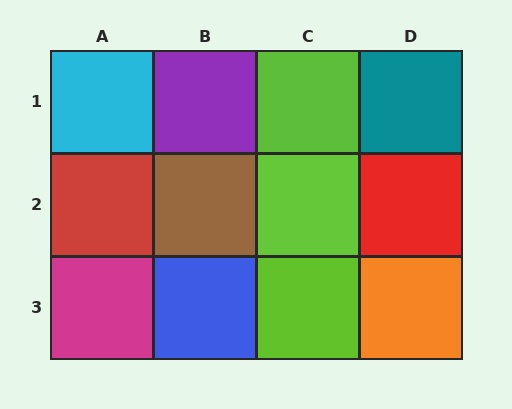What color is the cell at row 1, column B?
Purple.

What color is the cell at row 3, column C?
Lime.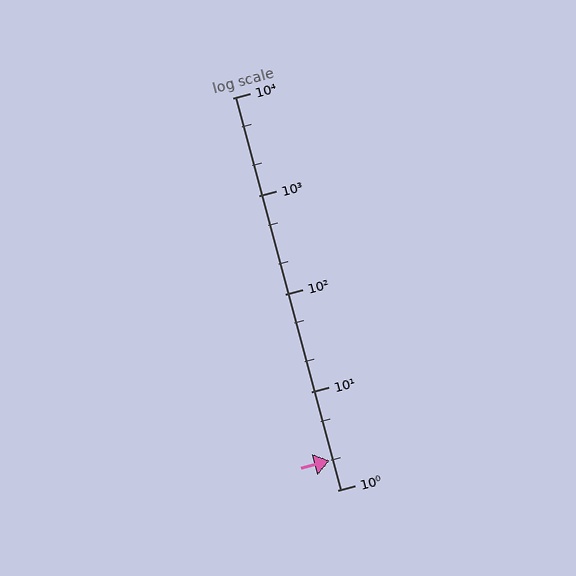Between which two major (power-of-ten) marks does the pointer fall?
The pointer is between 1 and 10.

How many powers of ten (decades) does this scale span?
The scale spans 4 decades, from 1 to 10000.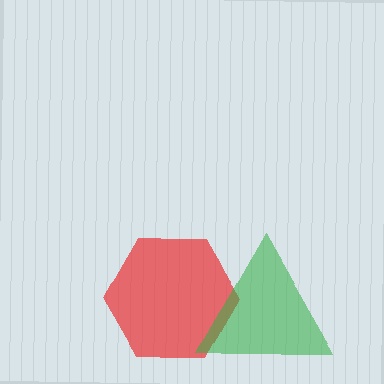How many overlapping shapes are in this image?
There are 2 overlapping shapes in the image.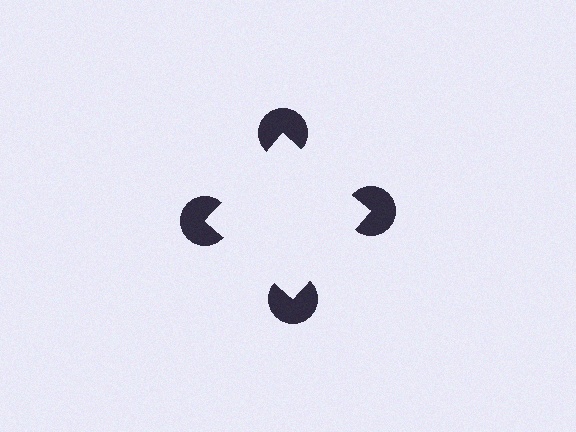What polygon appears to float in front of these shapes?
An illusory square — its edges are inferred from the aligned wedge cuts in the pac-man discs, not physically drawn.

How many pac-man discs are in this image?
There are 4 — one at each vertex of the illusory square.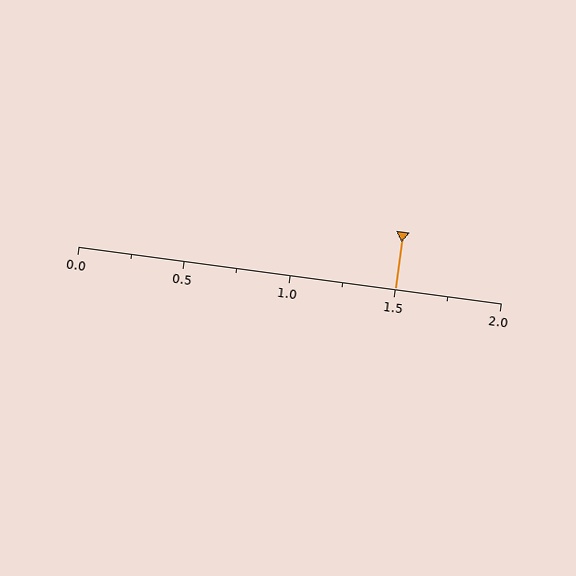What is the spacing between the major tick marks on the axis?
The major ticks are spaced 0.5 apart.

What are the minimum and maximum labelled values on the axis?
The axis runs from 0.0 to 2.0.